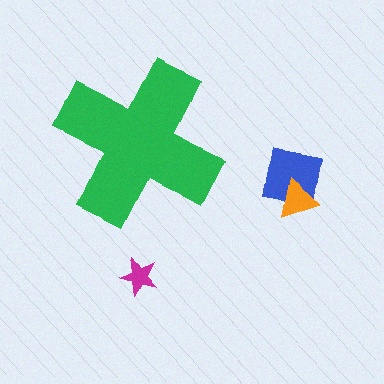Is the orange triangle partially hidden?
No, the orange triangle is fully visible.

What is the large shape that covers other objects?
A green cross.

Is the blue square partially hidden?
No, the blue square is fully visible.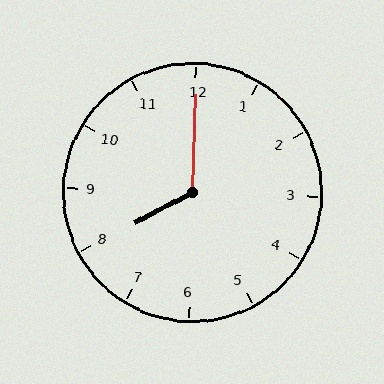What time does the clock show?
8:00.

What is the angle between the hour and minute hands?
Approximately 120 degrees.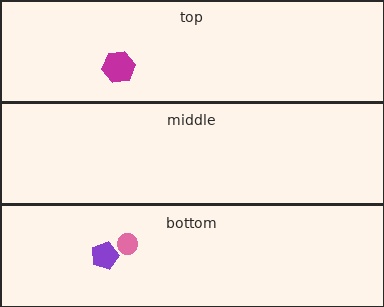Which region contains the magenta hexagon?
The top region.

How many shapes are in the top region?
1.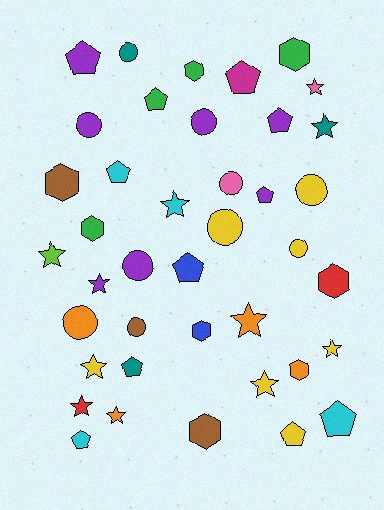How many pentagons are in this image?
There are 11 pentagons.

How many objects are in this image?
There are 40 objects.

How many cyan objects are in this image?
There are 4 cyan objects.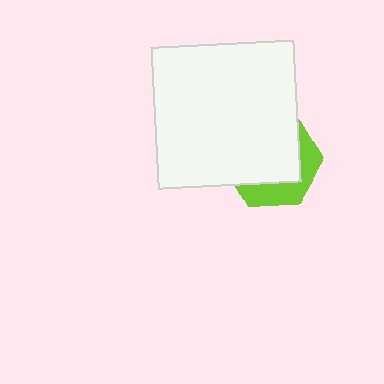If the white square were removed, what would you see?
You would see the complete lime hexagon.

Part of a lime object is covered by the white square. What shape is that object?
It is a hexagon.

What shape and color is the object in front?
The object in front is a white square.